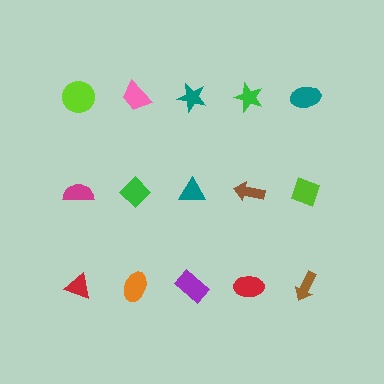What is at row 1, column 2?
A pink trapezoid.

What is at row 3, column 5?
A brown arrow.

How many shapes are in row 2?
5 shapes.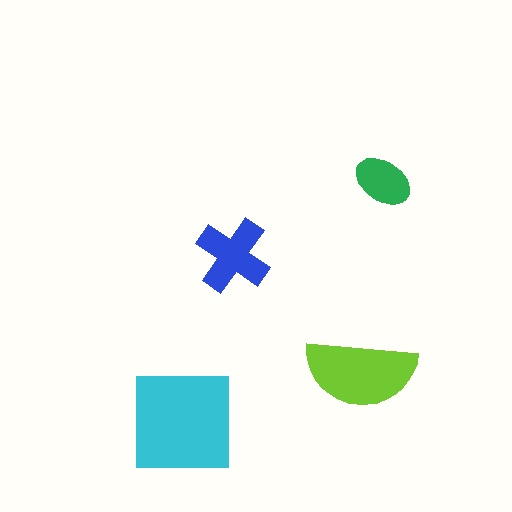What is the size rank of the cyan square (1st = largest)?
1st.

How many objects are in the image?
There are 4 objects in the image.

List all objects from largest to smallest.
The cyan square, the lime semicircle, the blue cross, the green ellipse.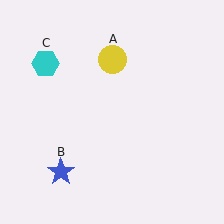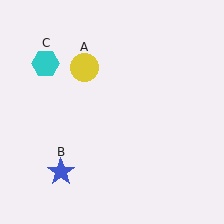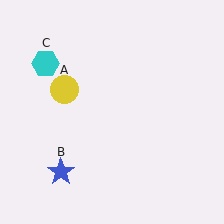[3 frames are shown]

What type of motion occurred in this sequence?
The yellow circle (object A) rotated counterclockwise around the center of the scene.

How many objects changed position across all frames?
1 object changed position: yellow circle (object A).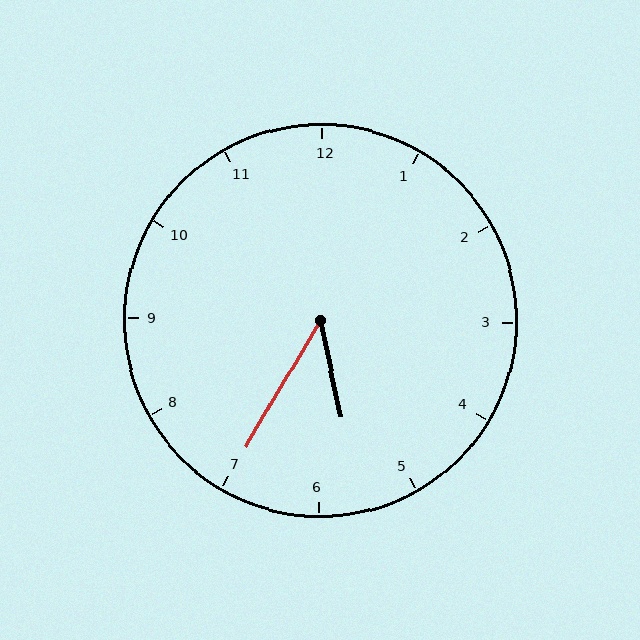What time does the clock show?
5:35.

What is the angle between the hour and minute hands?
Approximately 42 degrees.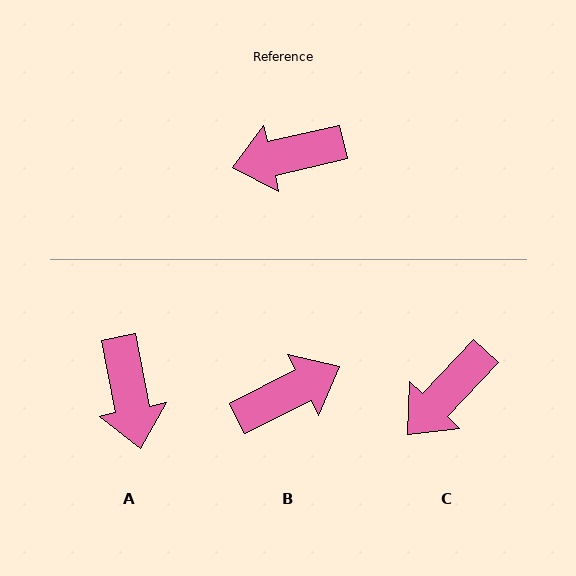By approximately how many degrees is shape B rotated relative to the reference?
Approximately 166 degrees clockwise.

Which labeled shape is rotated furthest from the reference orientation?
B, about 166 degrees away.